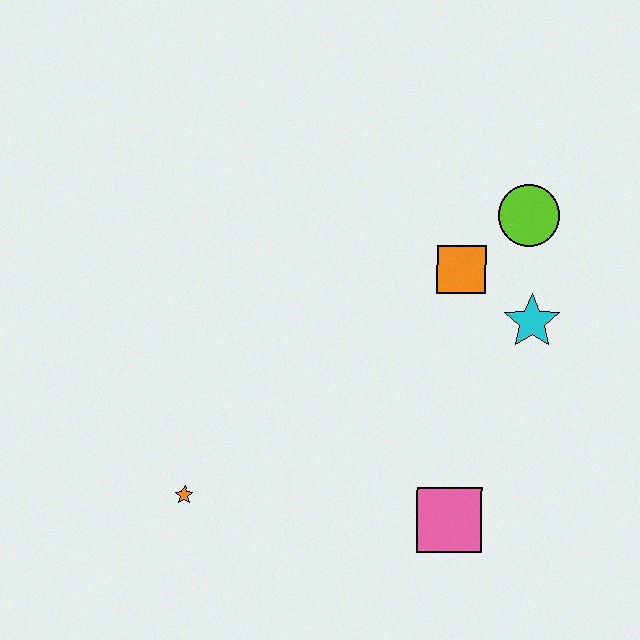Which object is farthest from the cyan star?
The orange star is farthest from the cyan star.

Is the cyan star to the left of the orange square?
No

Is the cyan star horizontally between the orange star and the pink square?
No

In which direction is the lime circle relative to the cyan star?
The lime circle is above the cyan star.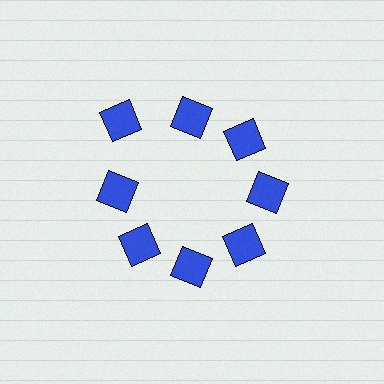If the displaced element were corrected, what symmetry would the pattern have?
It would have 8-fold rotational symmetry — the pattern would map onto itself every 45 degrees.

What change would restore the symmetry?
The symmetry would be restored by moving it inward, back onto the ring so that all 8 diamonds sit at equal angles and equal distance from the center.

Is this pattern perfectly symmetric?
No. The 8 blue diamonds are arranged in a ring, but one element near the 10 o'clock position is pushed outward from the center, breaking the 8-fold rotational symmetry.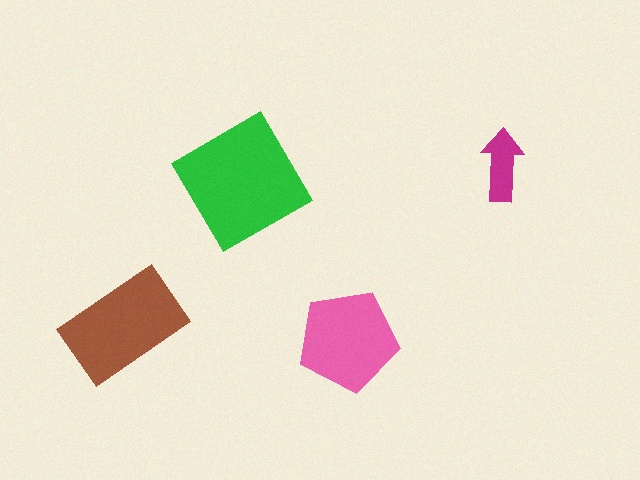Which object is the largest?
The green diamond.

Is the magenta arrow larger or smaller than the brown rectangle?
Smaller.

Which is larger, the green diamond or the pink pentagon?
The green diamond.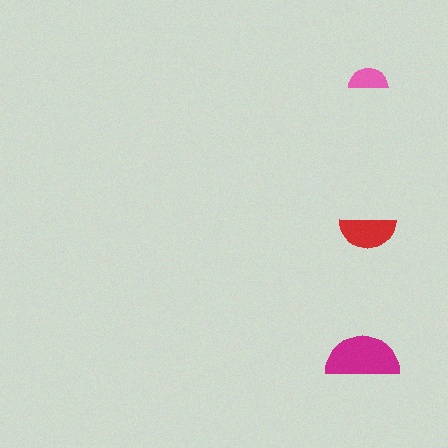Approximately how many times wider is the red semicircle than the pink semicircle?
About 1.5 times wider.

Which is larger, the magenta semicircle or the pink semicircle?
The magenta one.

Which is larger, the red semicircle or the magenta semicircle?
The magenta one.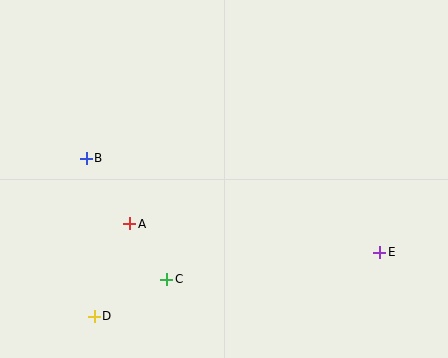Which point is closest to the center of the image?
Point A at (130, 224) is closest to the center.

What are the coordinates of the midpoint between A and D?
The midpoint between A and D is at (112, 270).